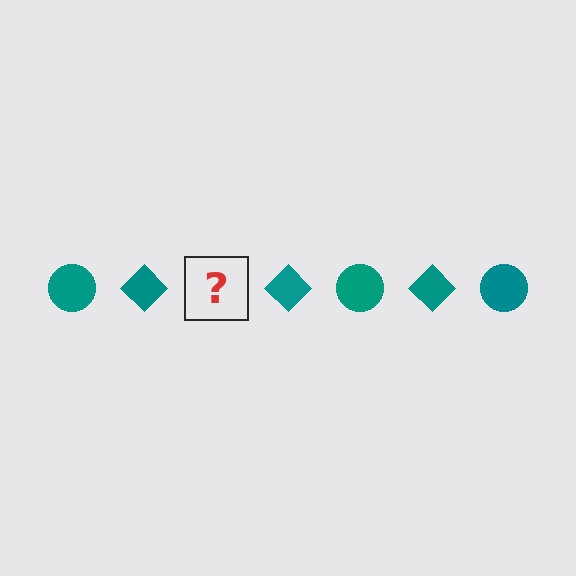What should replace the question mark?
The question mark should be replaced with a teal circle.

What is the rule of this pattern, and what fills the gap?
The rule is that the pattern cycles through circle, diamond shapes in teal. The gap should be filled with a teal circle.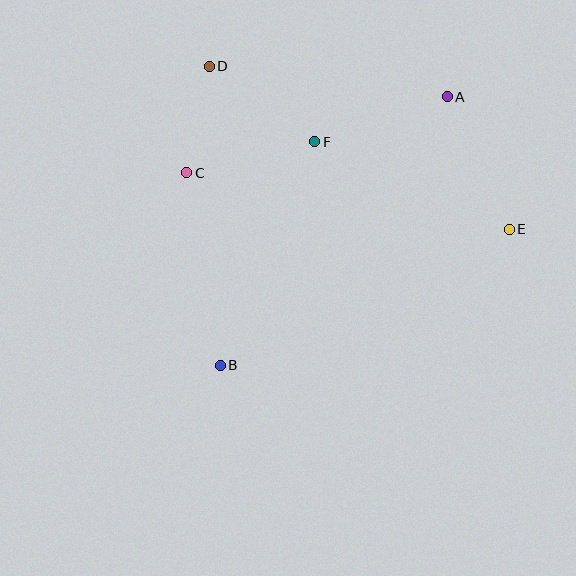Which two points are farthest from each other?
Points A and B are farthest from each other.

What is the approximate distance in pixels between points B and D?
The distance between B and D is approximately 299 pixels.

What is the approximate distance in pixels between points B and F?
The distance between B and F is approximately 243 pixels.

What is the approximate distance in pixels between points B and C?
The distance between B and C is approximately 195 pixels.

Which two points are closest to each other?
Points C and D are closest to each other.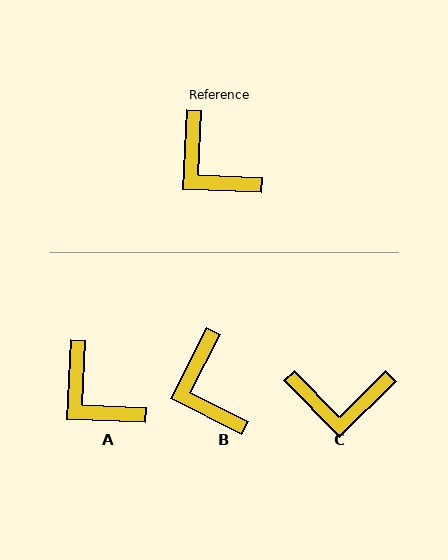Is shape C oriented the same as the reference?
No, it is off by about 47 degrees.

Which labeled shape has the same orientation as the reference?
A.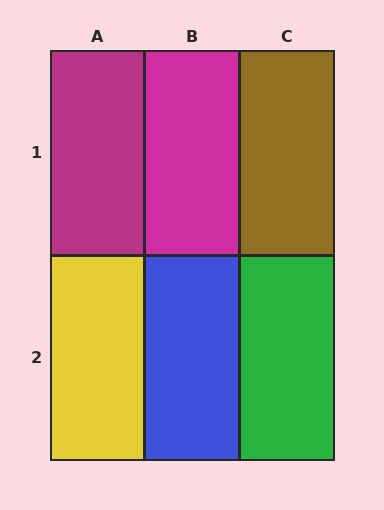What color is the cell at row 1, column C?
Brown.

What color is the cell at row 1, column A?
Magenta.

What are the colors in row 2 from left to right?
Yellow, blue, green.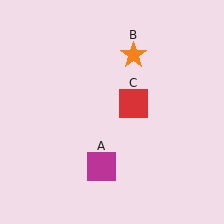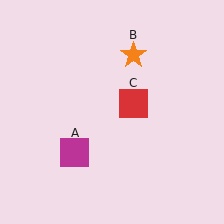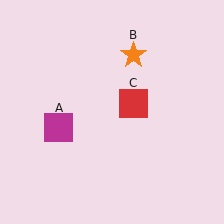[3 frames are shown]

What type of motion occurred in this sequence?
The magenta square (object A) rotated clockwise around the center of the scene.